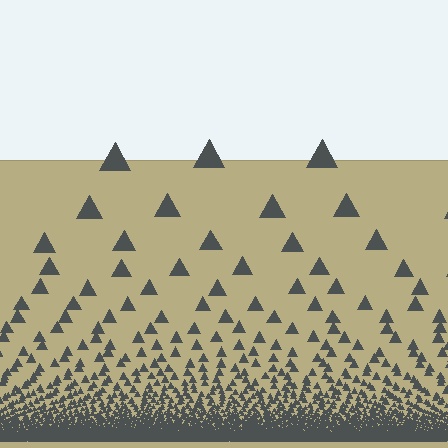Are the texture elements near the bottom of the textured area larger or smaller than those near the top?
Smaller. The gradient is inverted — elements near the bottom are smaller and denser.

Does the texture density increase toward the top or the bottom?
Density increases toward the bottom.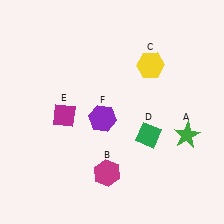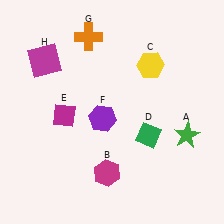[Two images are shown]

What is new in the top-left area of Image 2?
An orange cross (G) was added in the top-left area of Image 2.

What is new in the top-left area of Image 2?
A magenta square (H) was added in the top-left area of Image 2.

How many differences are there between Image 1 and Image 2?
There are 2 differences between the two images.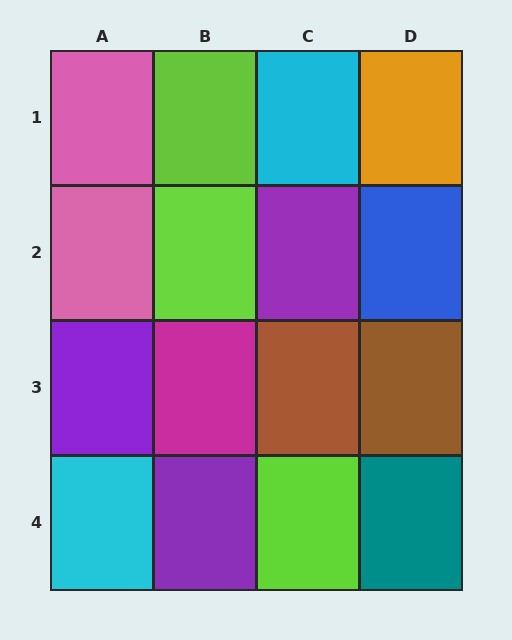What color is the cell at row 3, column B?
Magenta.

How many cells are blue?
1 cell is blue.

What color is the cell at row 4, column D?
Teal.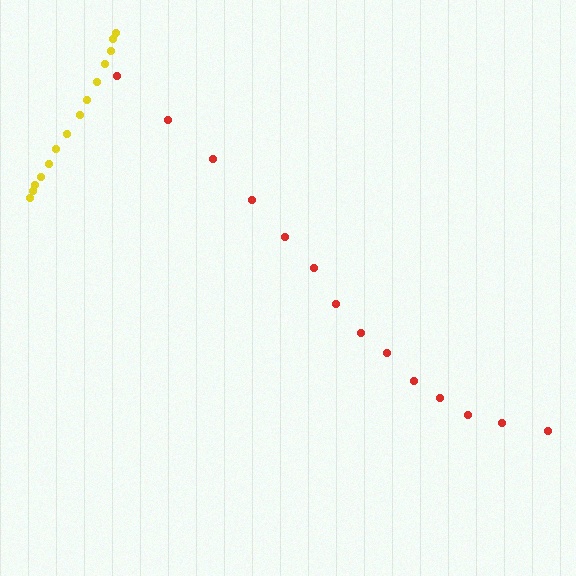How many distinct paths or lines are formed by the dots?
There are 2 distinct paths.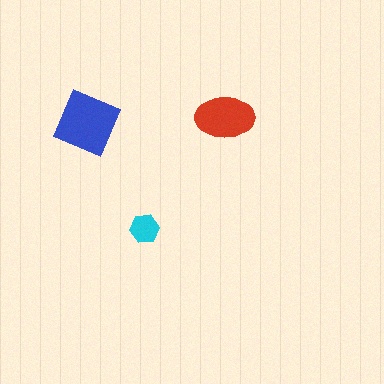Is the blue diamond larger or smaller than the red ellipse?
Larger.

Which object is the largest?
The blue diamond.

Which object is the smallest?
The cyan hexagon.